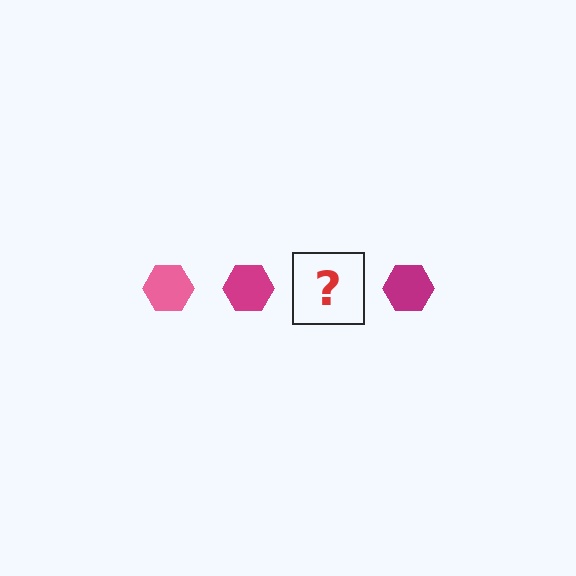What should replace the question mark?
The question mark should be replaced with a pink hexagon.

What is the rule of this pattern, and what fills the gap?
The rule is that the pattern cycles through pink, magenta hexagons. The gap should be filled with a pink hexagon.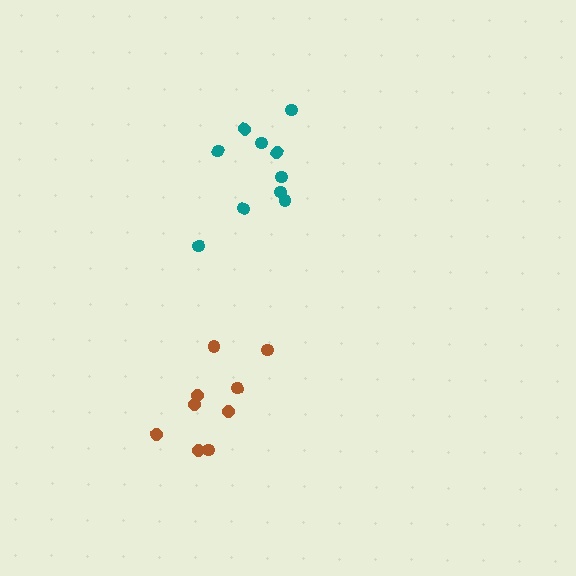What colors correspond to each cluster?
The clusters are colored: teal, brown.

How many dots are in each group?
Group 1: 10 dots, Group 2: 9 dots (19 total).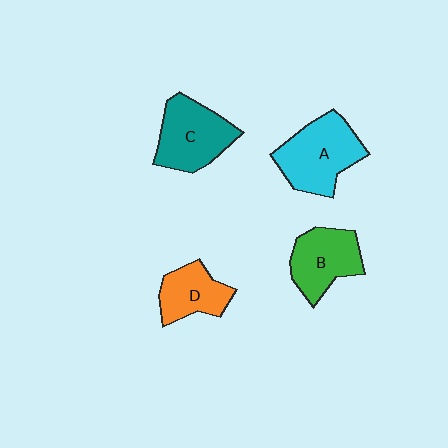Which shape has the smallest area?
Shape D (orange).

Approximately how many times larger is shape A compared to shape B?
Approximately 1.3 times.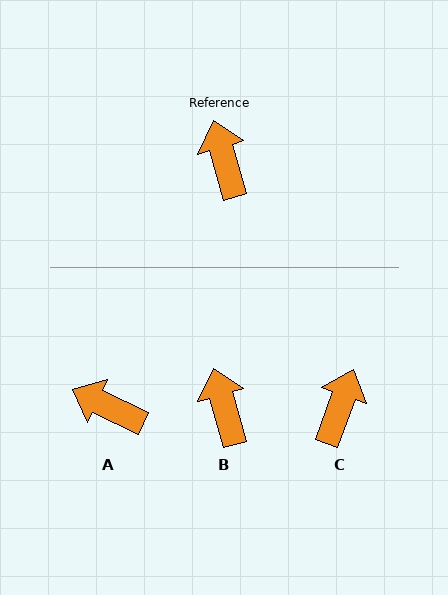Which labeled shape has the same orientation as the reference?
B.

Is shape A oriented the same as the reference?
No, it is off by about 48 degrees.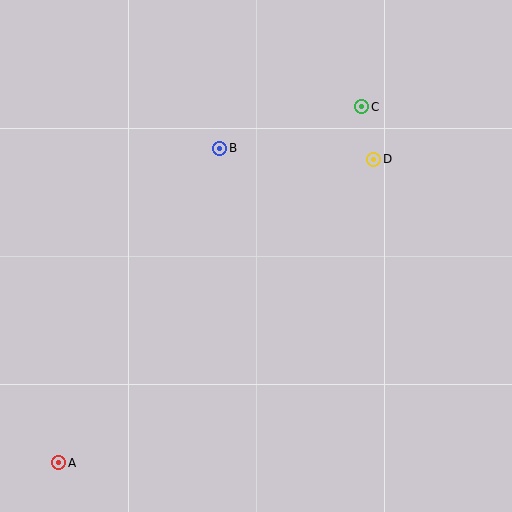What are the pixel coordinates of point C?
Point C is at (362, 107).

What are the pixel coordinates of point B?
Point B is at (220, 148).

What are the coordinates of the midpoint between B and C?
The midpoint between B and C is at (291, 127).